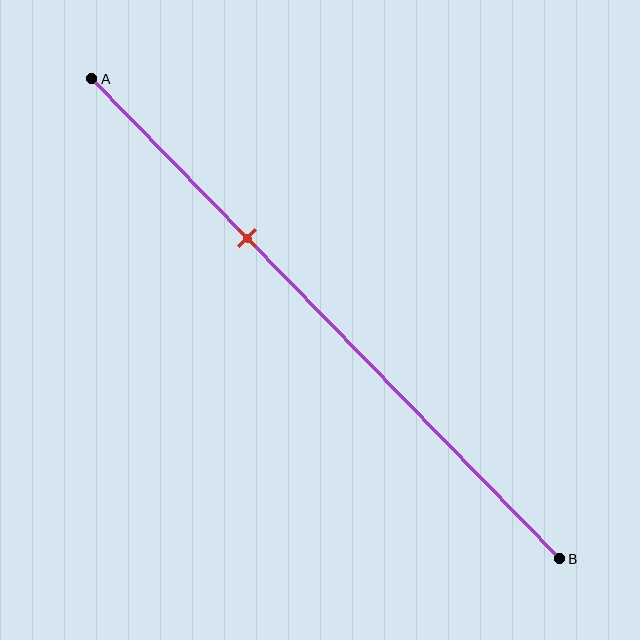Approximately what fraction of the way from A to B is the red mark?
The red mark is approximately 35% of the way from A to B.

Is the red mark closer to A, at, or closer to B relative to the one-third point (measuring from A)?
The red mark is approximately at the one-third point of segment AB.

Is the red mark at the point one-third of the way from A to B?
Yes, the mark is approximately at the one-third point.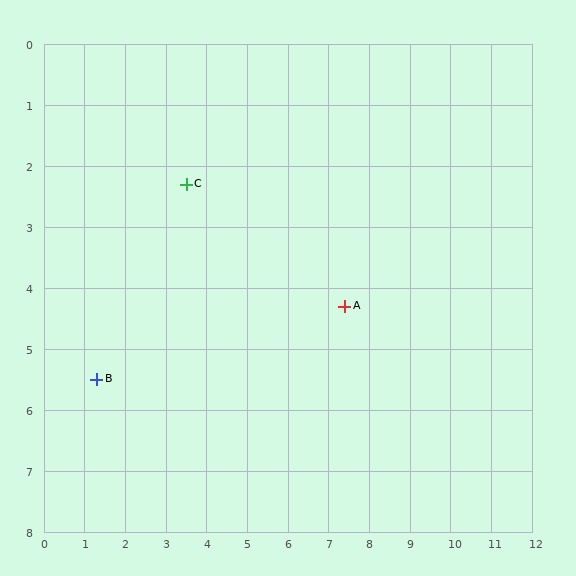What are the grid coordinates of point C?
Point C is at approximately (3.5, 2.3).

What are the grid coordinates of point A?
Point A is at approximately (7.4, 4.3).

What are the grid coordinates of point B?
Point B is at approximately (1.3, 5.5).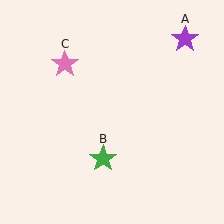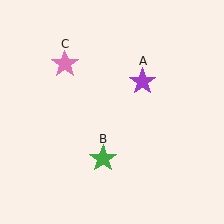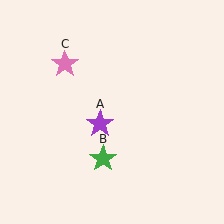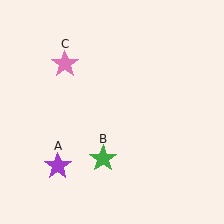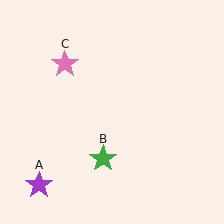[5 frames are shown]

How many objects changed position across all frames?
1 object changed position: purple star (object A).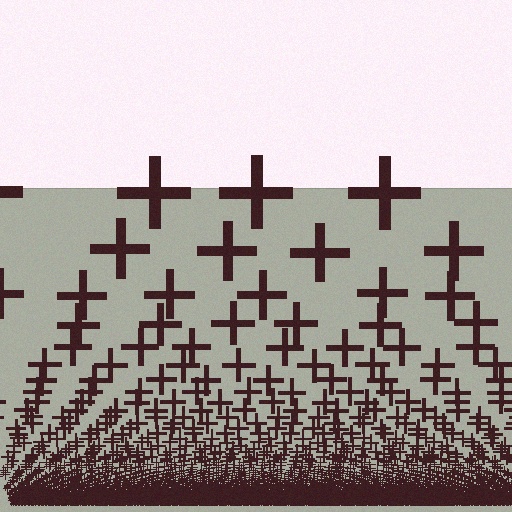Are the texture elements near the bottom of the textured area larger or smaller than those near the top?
Smaller. The gradient is inverted — elements near the bottom are smaller and denser.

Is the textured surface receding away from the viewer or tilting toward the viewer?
The surface appears to tilt toward the viewer. Texture elements get larger and sparser toward the top.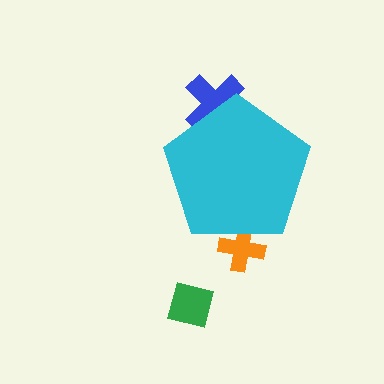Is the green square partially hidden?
No, the green square is fully visible.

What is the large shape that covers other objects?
A cyan pentagon.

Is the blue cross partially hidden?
Yes, the blue cross is partially hidden behind the cyan pentagon.